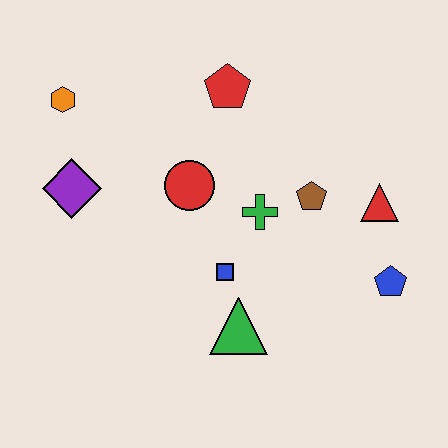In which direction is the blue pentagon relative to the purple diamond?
The blue pentagon is to the right of the purple diamond.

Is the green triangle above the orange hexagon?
No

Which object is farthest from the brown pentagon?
The orange hexagon is farthest from the brown pentagon.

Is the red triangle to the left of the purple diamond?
No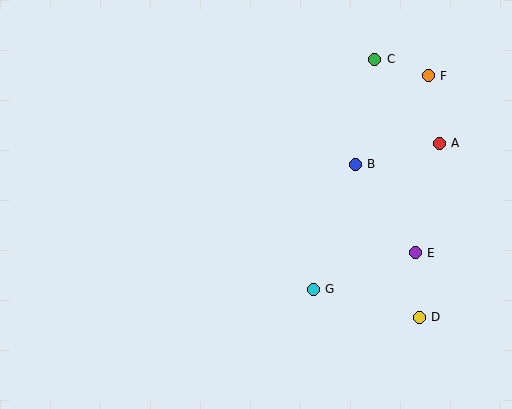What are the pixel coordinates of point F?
Point F is at (428, 76).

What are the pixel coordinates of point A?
Point A is at (439, 143).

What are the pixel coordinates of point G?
Point G is at (313, 289).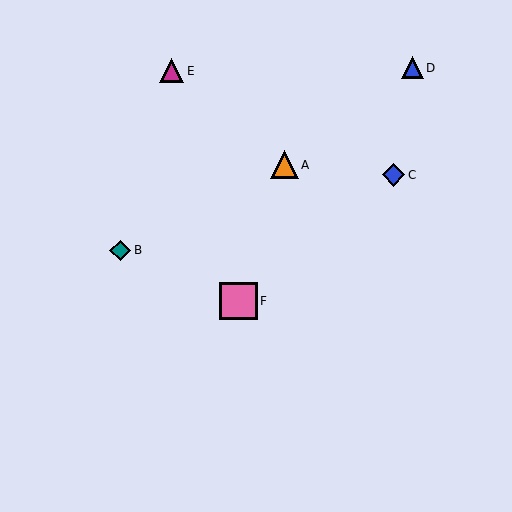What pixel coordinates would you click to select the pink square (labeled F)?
Click at (239, 301) to select the pink square F.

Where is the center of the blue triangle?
The center of the blue triangle is at (412, 68).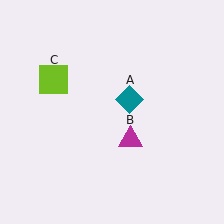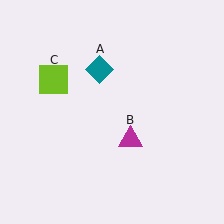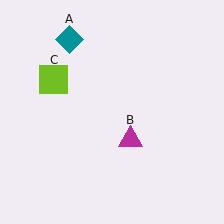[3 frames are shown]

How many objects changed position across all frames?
1 object changed position: teal diamond (object A).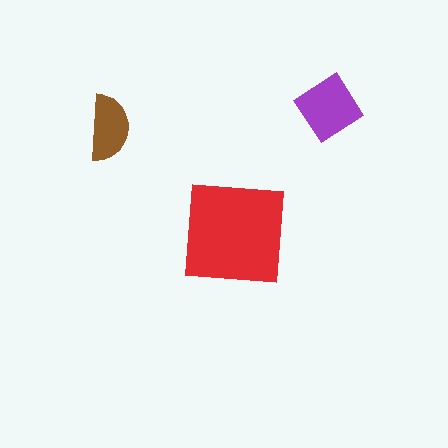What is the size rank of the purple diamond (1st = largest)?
2nd.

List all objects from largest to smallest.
The red square, the purple diamond, the brown semicircle.